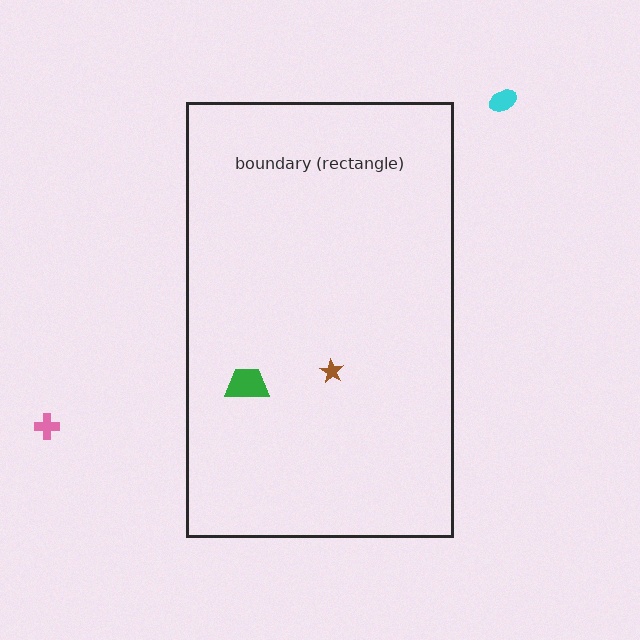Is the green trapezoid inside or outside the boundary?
Inside.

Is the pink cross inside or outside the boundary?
Outside.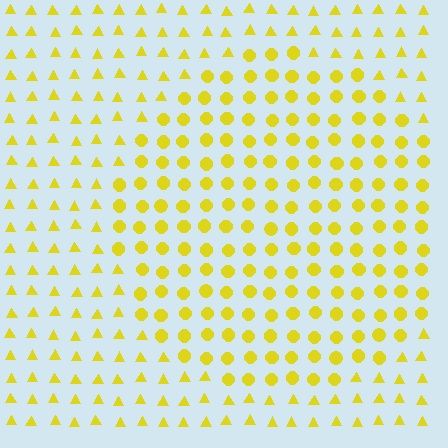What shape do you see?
I see a circle.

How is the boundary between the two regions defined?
The boundary is defined by a change in element shape: circles inside vs. triangles outside. All elements share the same color and spacing.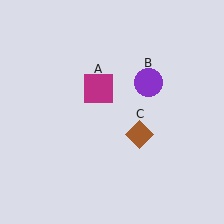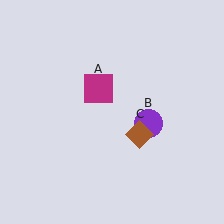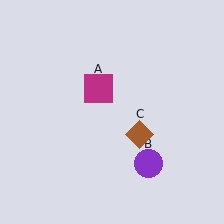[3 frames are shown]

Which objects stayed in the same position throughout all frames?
Magenta square (object A) and brown diamond (object C) remained stationary.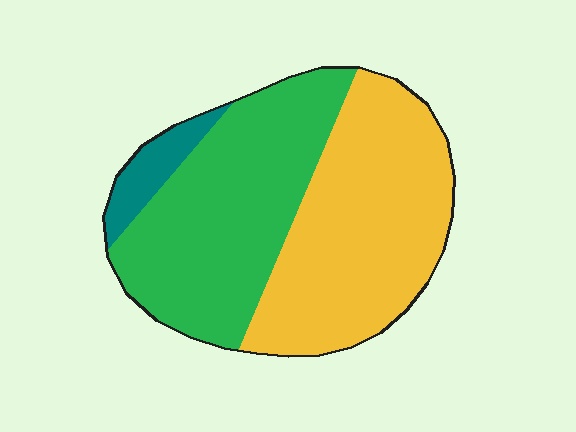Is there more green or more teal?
Green.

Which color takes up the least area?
Teal, at roughly 5%.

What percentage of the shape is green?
Green takes up between a third and a half of the shape.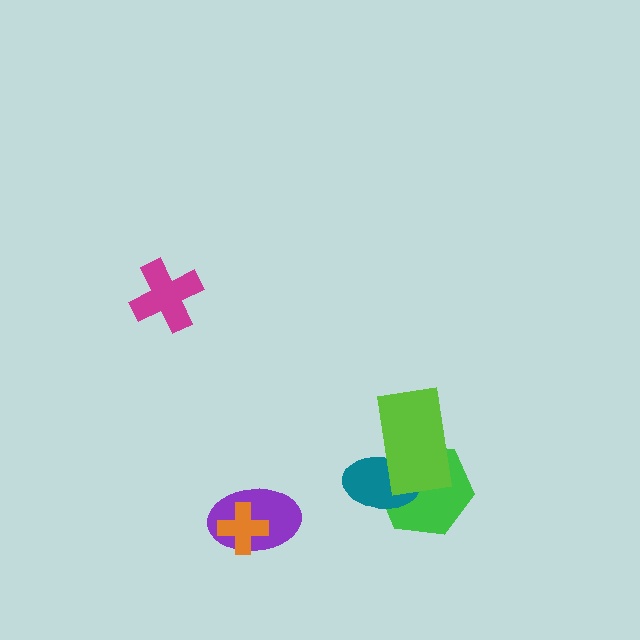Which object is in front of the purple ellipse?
The orange cross is in front of the purple ellipse.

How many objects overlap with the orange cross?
1 object overlaps with the orange cross.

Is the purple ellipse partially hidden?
Yes, it is partially covered by another shape.